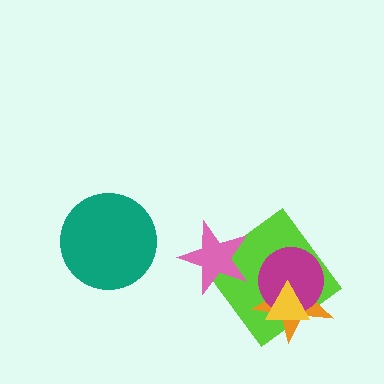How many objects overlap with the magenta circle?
3 objects overlap with the magenta circle.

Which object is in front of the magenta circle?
The yellow triangle is in front of the magenta circle.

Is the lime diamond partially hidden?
Yes, it is partially covered by another shape.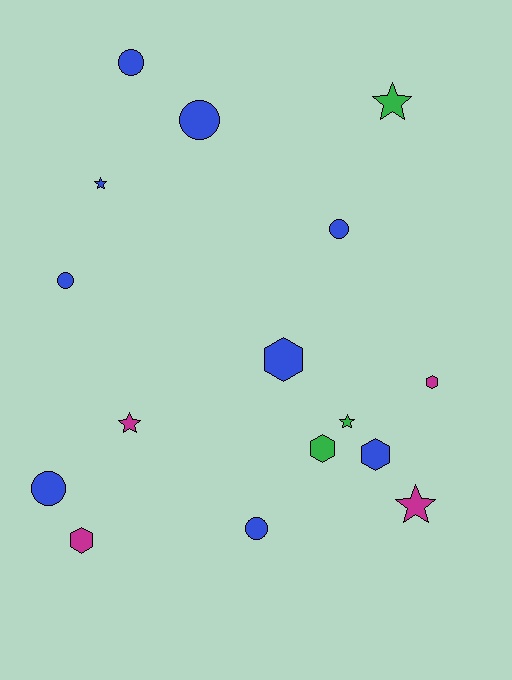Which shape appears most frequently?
Circle, with 6 objects.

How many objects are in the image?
There are 16 objects.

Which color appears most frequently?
Blue, with 9 objects.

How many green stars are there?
There are 2 green stars.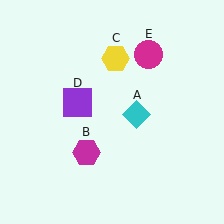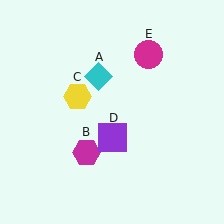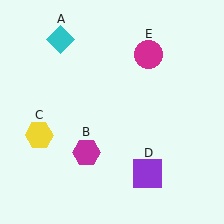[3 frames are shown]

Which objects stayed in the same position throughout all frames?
Magenta hexagon (object B) and magenta circle (object E) remained stationary.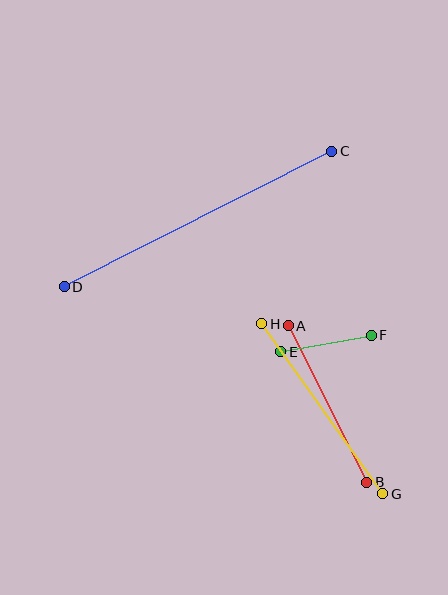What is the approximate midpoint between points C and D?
The midpoint is at approximately (198, 219) pixels.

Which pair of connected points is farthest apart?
Points C and D are farthest apart.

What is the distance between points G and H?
The distance is approximately 209 pixels.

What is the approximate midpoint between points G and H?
The midpoint is at approximately (322, 409) pixels.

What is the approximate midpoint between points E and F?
The midpoint is at approximately (326, 343) pixels.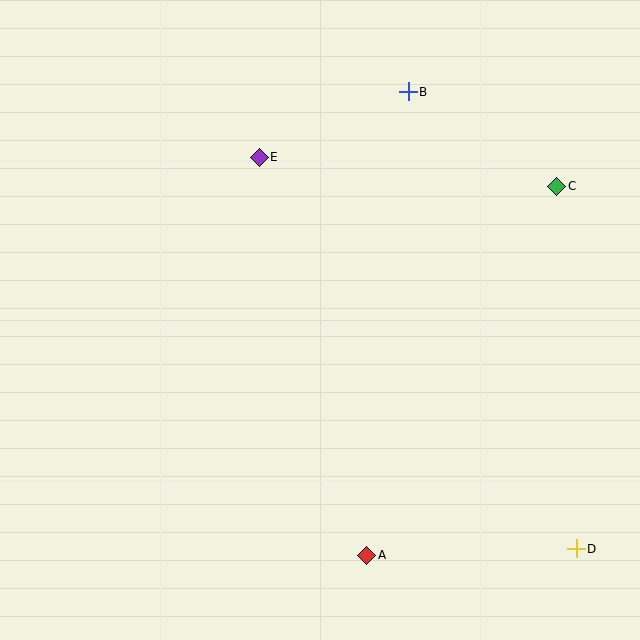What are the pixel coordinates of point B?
Point B is at (408, 92).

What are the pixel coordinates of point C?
Point C is at (557, 186).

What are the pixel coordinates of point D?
Point D is at (576, 549).